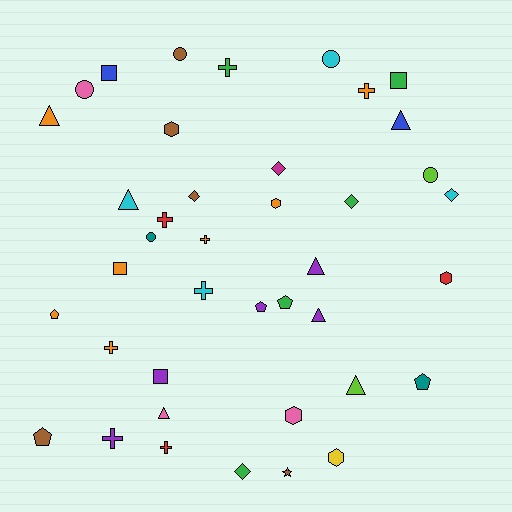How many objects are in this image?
There are 40 objects.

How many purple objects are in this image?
There are 5 purple objects.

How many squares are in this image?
There are 4 squares.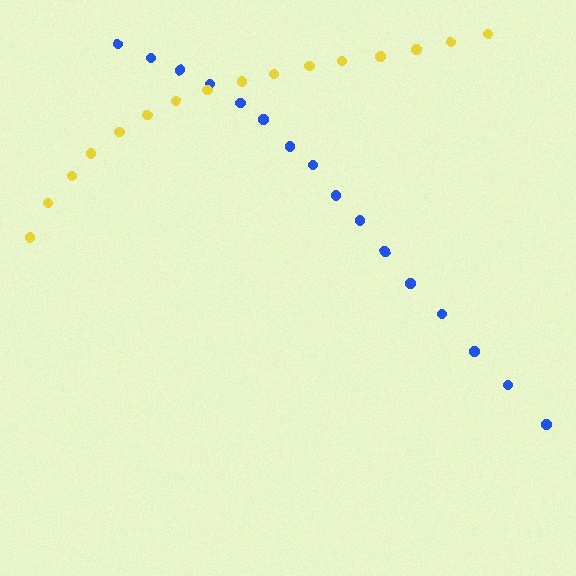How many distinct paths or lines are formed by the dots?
There are 2 distinct paths.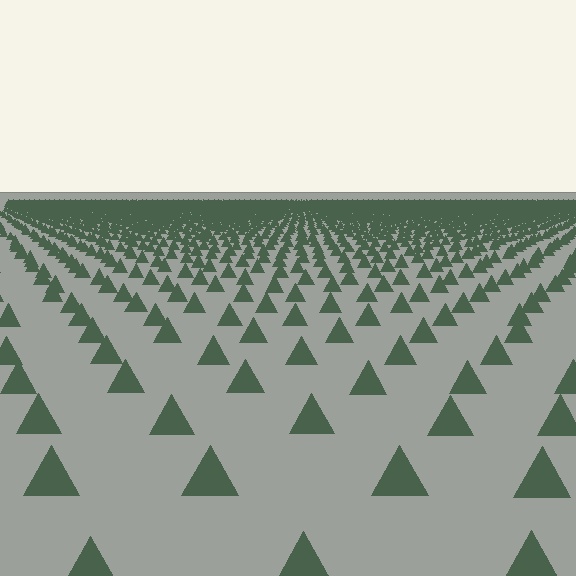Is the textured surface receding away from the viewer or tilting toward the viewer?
The surface is receding away from the viewer. Texture elements get smaller and denser toward the top.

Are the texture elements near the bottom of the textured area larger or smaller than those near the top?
Larger. Near the bottom, elements are closer to the viewer and appear at a bigger on-screen size.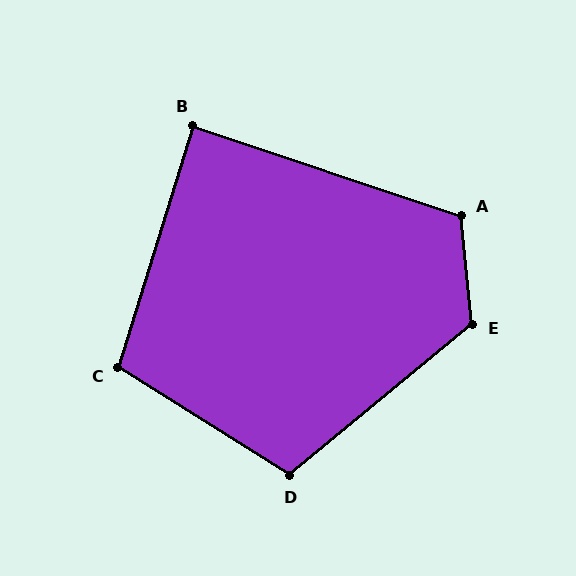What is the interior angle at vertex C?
Approximately 105 degrees (obtuse).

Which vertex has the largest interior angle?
E, at approximately 124 degrees.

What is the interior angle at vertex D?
Approximately 108 degrees (obtuse).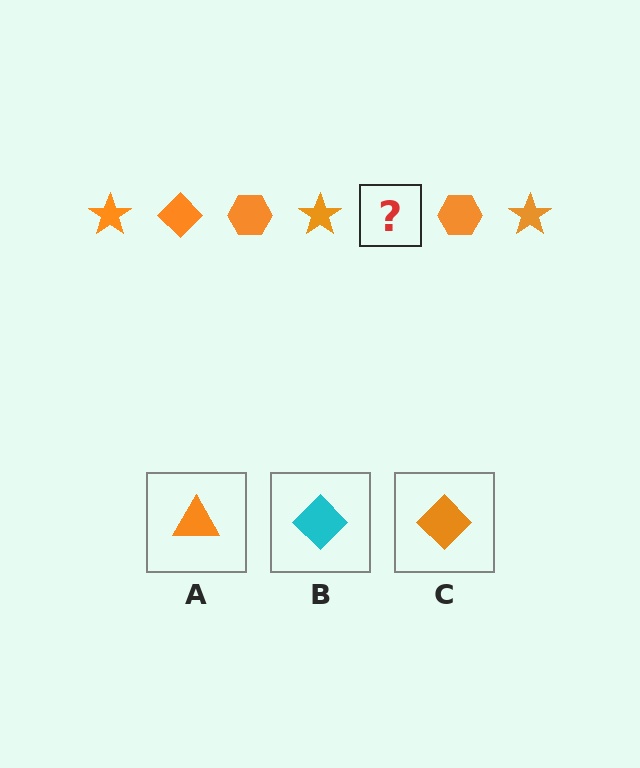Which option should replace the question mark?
Option C.